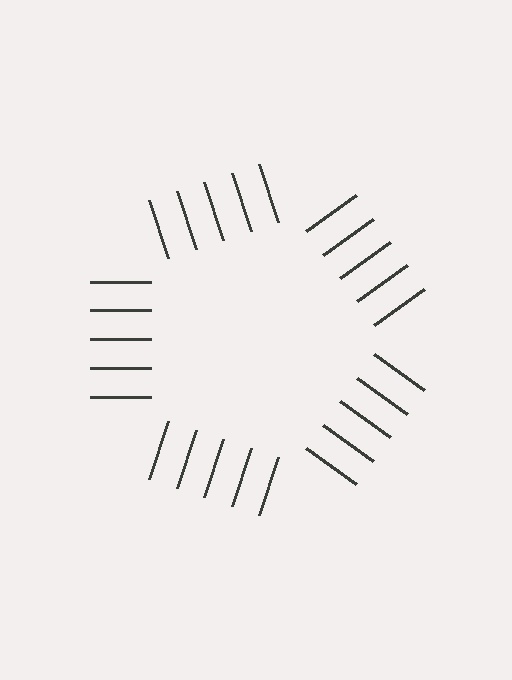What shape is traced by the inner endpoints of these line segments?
An illusory pentagon — the line segments terminate on its edges but no continuous stroke is drawn.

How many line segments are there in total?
25 — 5 along each of the 5 edges.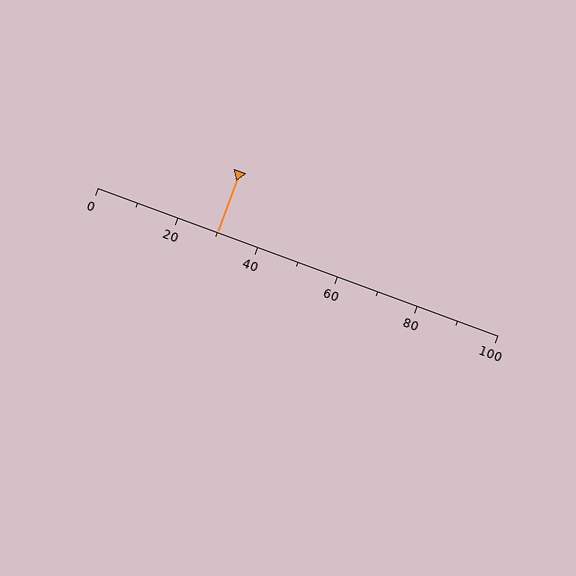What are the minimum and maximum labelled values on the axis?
The axis runs from 0 to 100.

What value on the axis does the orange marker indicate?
The marker indicates approximately 30.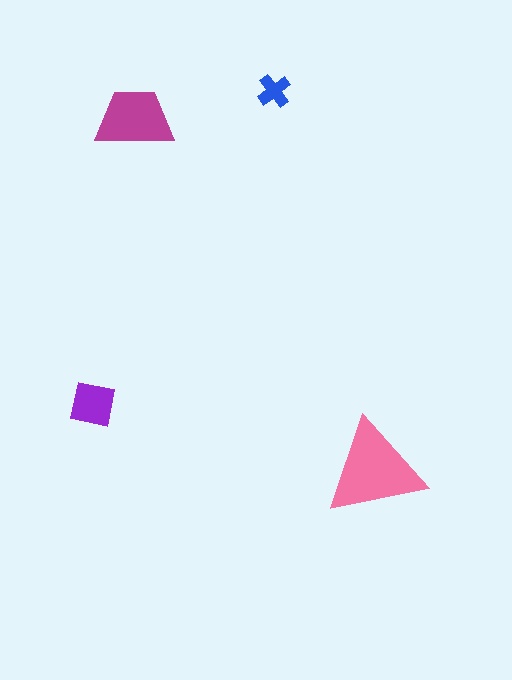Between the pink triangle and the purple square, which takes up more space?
The pink triangle.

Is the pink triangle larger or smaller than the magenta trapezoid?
Larger.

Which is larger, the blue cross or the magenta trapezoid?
The magenta trapezoid.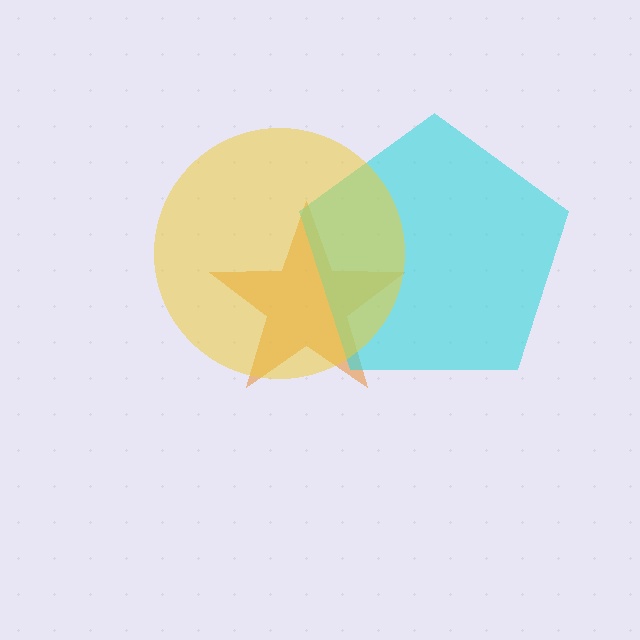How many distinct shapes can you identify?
There are 3 distinct shapes: an orange star, a cyan pentagon, a yellow circle.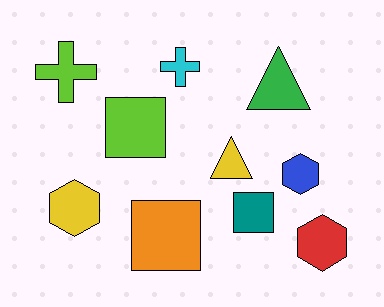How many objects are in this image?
There are 10 objects.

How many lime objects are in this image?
There are 2 lime objects.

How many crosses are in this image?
There are 2 crosses.